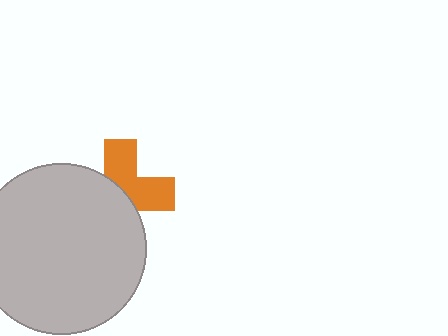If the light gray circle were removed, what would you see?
You would see the complete orange cross.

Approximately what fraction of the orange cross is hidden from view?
Roughly 53% of the orange cross is hidden behind the light gray circle.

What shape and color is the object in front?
The object in front is a light gray circle.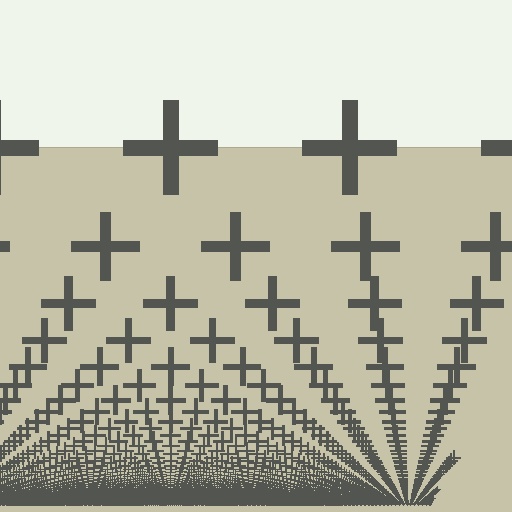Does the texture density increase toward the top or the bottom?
Density increases toward the bottom.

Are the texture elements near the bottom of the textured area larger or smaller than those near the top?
Smaller. The gradient is inverted — elements near the bottom are smaller and denser.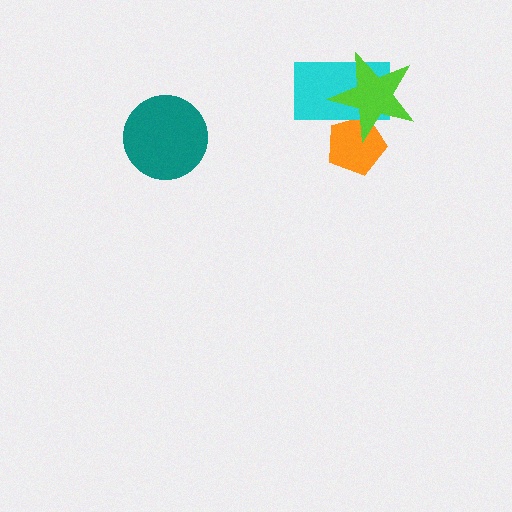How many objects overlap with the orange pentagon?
2 objects overlap with the orange pentagon.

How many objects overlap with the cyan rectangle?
2 objects overlap with the cyan rectangle.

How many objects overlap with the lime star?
2 objects overlap with the lime star.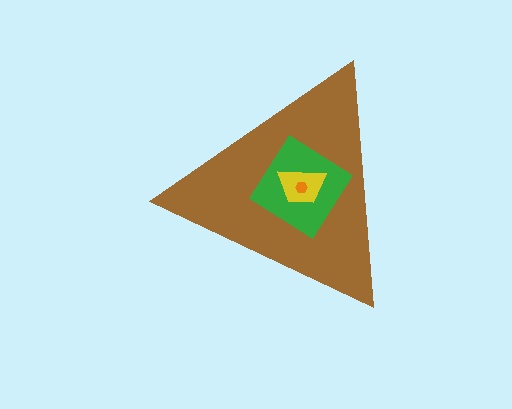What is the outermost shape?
The brown triangle.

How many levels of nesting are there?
4.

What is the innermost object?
The orange hexagon.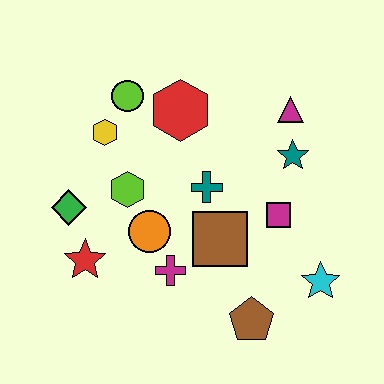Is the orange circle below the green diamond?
Yes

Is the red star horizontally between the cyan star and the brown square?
No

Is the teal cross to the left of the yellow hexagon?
No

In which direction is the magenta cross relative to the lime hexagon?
The magenta cross is below the lime hexagon.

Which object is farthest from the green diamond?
The cyan star is farthest from the green diamond.